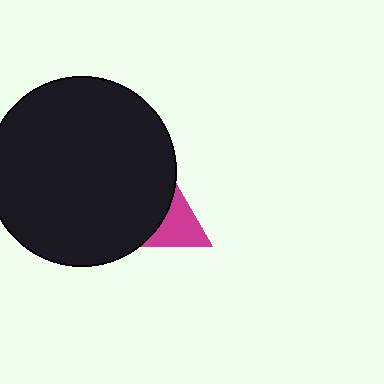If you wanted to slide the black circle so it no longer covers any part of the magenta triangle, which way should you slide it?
Slide it left — that is the most direct way to separate the two shapes.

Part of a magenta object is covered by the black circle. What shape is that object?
It is a triangle.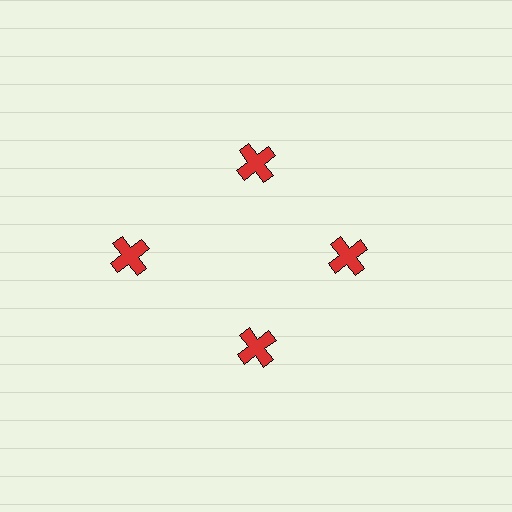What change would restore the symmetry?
The symmetry would be restored by moving it inward, back onto the ring so that all 4 crosses sit at equal angles and equal distance from the center.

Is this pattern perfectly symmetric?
No. The 4 red crosses are arranged in a ring, but one element near the 9 o'clock position is pushed outward from the center, breaking the 4-fold rotational symmetry.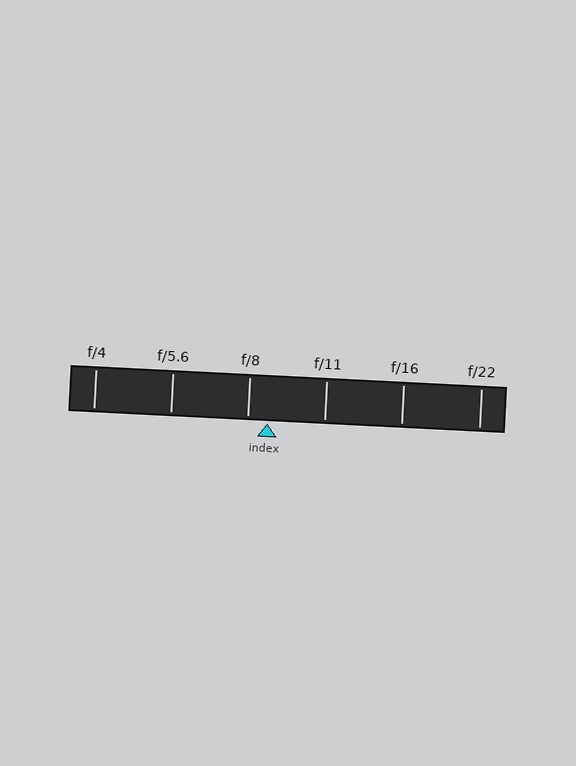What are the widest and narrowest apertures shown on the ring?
The widest aperture shown is f/4 and the narrowest is f/22.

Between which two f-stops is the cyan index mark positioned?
The index mark is between f/8 and f/11.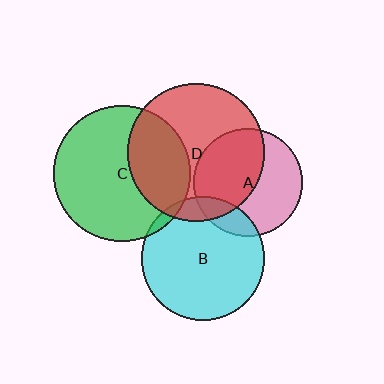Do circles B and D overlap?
Yes.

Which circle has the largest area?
Circle D (red).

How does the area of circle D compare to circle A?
Approximately 1.6 times.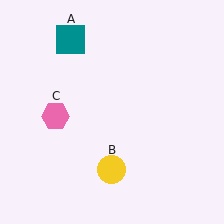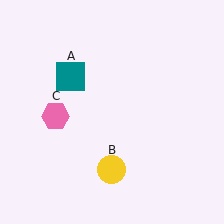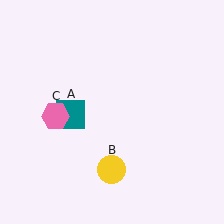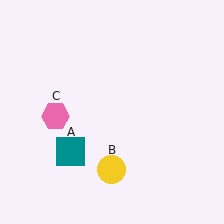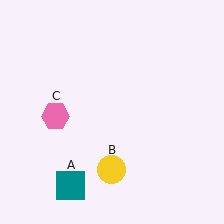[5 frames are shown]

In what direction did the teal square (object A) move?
The teal square (object A) moved down.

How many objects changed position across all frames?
1 object changed position: teal square (object A).